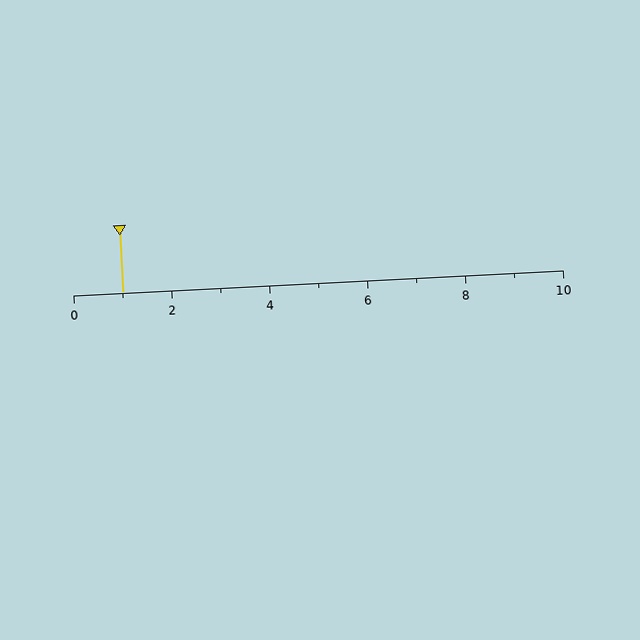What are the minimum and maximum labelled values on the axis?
The axis runs from 0 to 10.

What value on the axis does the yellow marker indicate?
The marker indicates approximately 1.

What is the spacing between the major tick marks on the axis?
The major ticks are spaced 2 apart.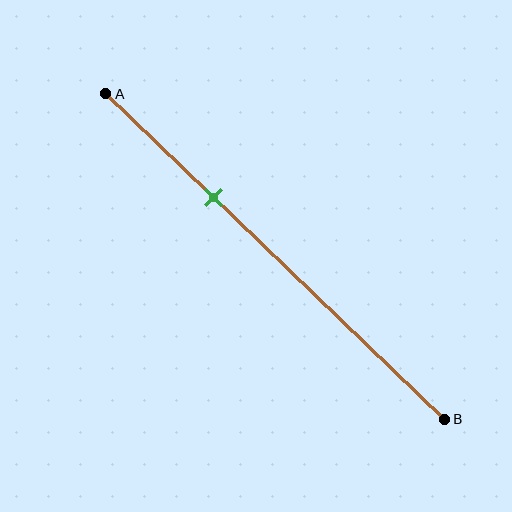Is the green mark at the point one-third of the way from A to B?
Yes, the mark is approximately at the one-third point.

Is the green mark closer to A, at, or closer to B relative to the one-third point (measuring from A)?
The green mark is approximately at the one-third point of segment AB.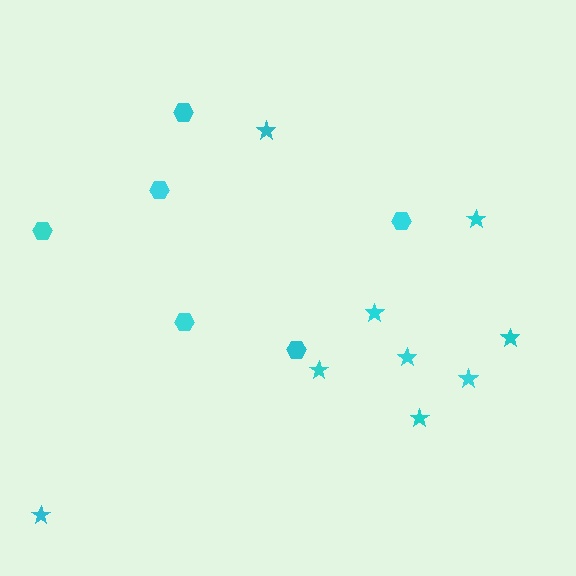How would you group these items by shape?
There are 2 groups: one group of hexagons (6) and one group of stars (9).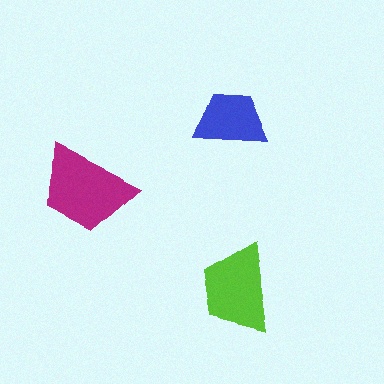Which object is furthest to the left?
The magenta trapezoid is leftmost.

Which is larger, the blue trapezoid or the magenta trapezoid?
The magenta one.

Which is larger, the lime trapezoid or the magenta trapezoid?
The magenta one.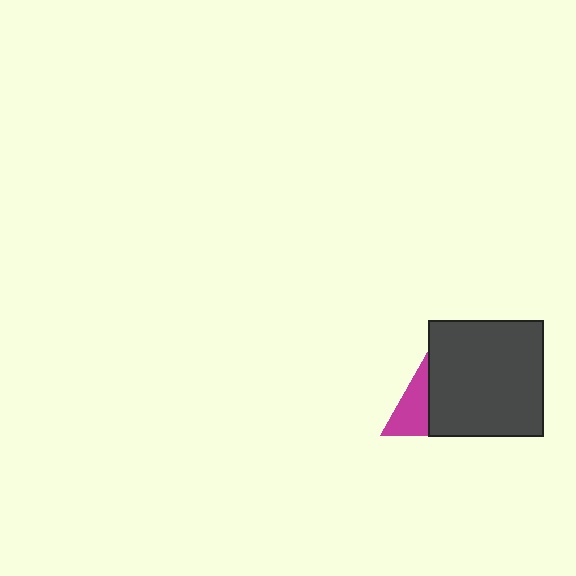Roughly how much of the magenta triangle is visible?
A small part of it is visible (roughly 42%).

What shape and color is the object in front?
The object in front is a dark gray square.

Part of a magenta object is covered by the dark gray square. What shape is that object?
It is a triangle.